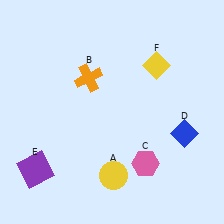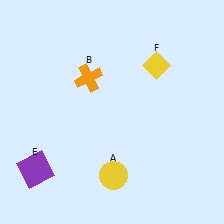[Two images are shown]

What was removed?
The blue diamond (D), the pink hexagon (C) were removed in Image 2.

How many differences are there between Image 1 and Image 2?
There are 2 differences between the two images.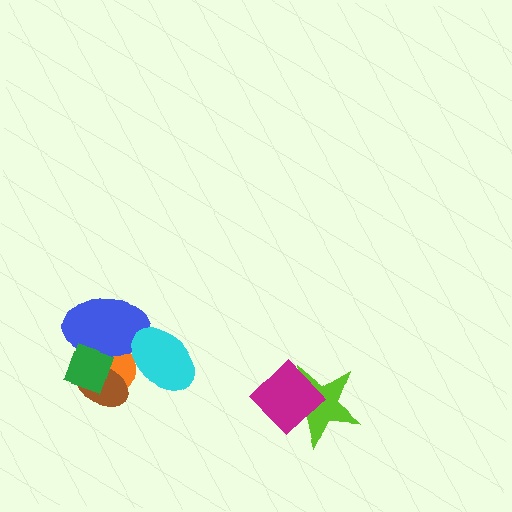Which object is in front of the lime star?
The magenta diamond is in front of the lime star.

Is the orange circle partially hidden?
Yes, it is partially covered by another shape.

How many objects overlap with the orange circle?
4 objects overlap with the orange circle.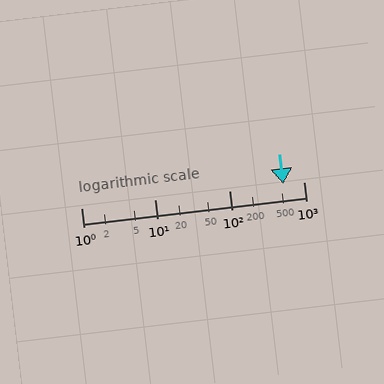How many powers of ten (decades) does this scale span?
The scale spans 3 decades, from 1 to 1000.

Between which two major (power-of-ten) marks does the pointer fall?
The pointer is between 100 and 1000.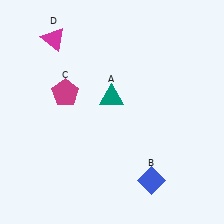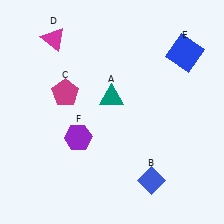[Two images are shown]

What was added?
A blue square (E), a purple hexagon (F) were added in Image 2.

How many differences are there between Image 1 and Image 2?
There are 2 differences between the two images.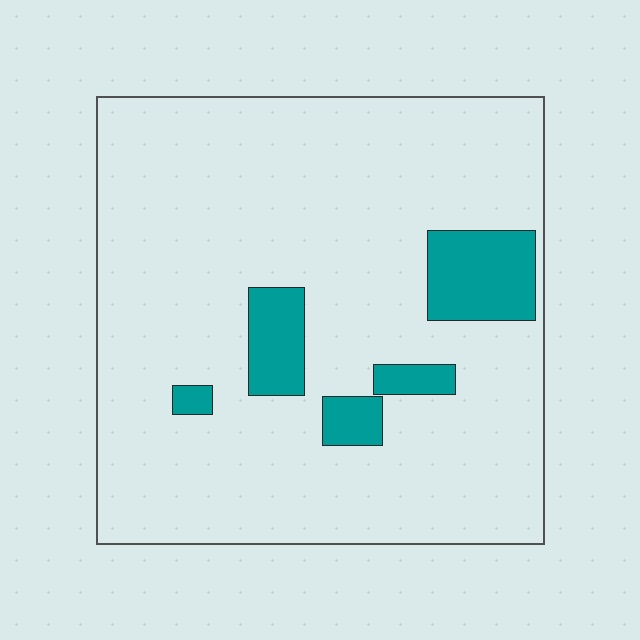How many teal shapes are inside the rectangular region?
5.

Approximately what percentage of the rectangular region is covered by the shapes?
Approximately 10%.